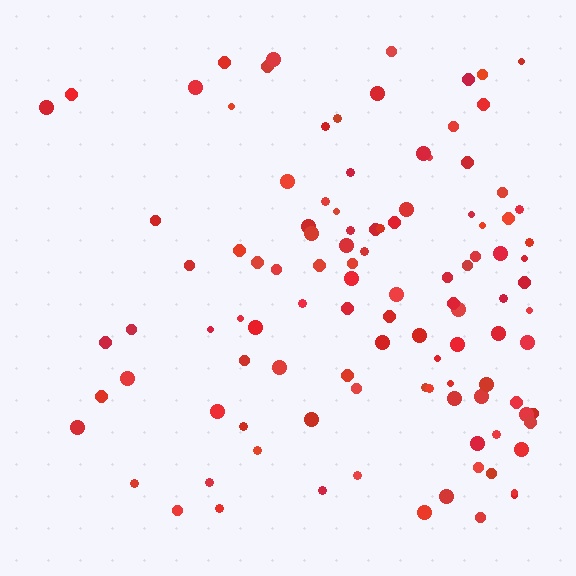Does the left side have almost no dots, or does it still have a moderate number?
Still a moderate number, just noticeably fewer than the right.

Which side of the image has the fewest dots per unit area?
The left.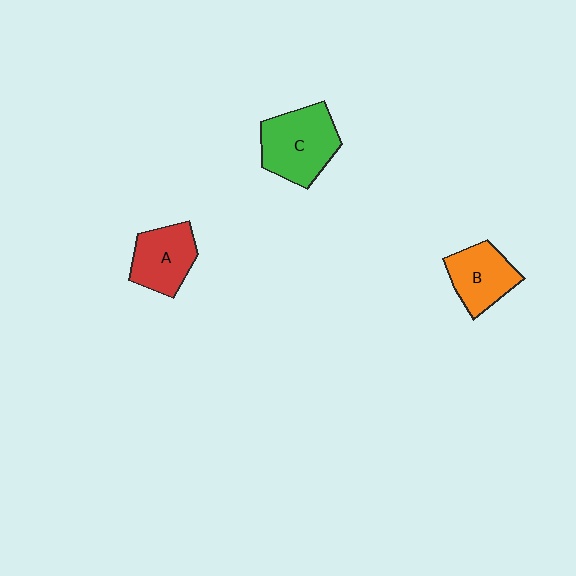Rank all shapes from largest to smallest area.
From largest to smallest: C (green), A (red), B (orange).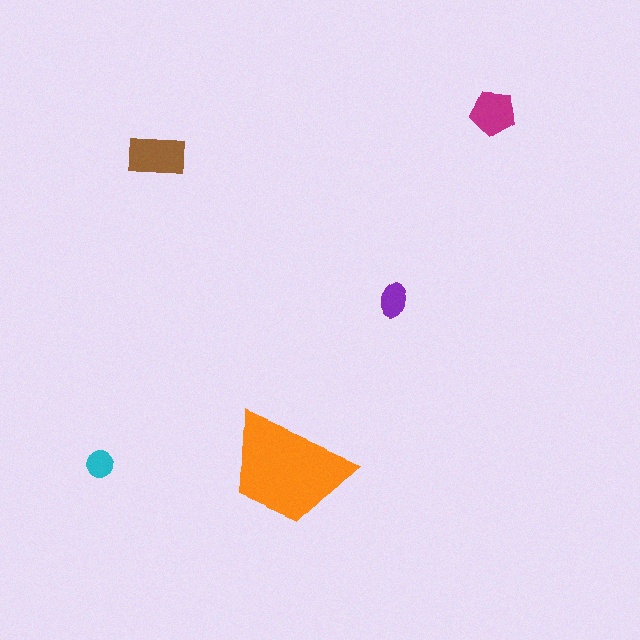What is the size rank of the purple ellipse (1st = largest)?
4th.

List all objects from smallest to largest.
The cyan circle, the purple ellipse, the magenta pentagon, the brown rectangle, the orange trapezoid.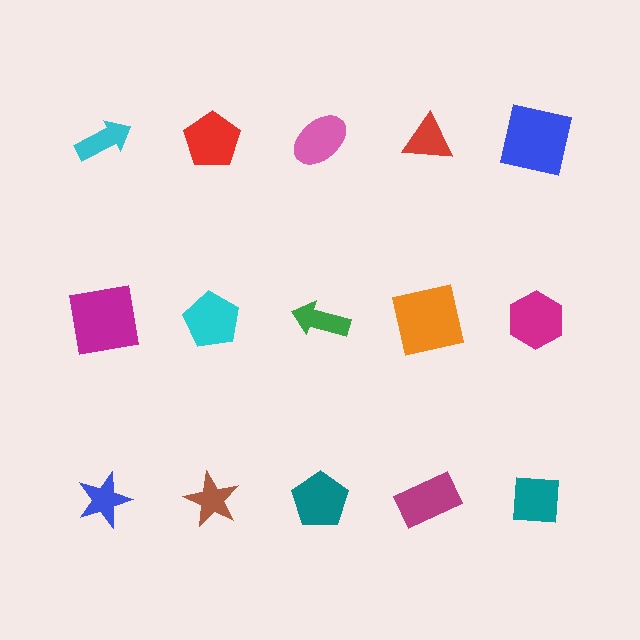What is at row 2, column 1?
A magenta square.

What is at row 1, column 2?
A red pentagon.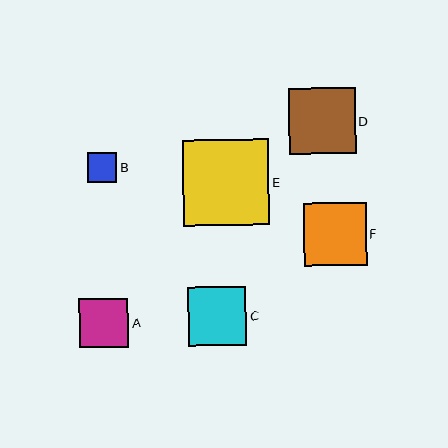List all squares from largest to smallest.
From largest to smallest: E, D, F, C, A, B.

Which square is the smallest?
Square B is the smallest with a size of approximately 29 pixels.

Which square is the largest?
Square E is the largest with a size of approximately 86 pixels.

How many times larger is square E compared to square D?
Square E is approximately 1.3 times the size of square D.